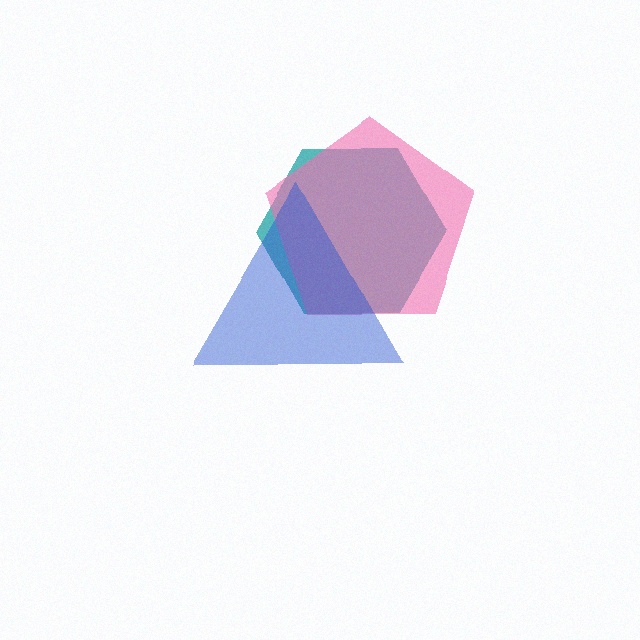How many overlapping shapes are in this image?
There are 3 overlapping shapes in the image.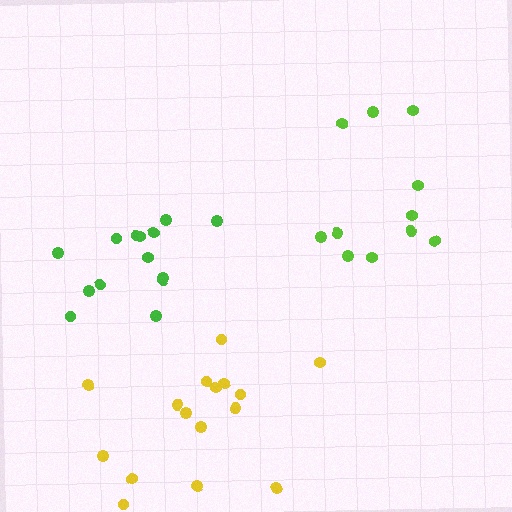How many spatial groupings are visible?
There are 3 spatial groupings.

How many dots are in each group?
Group 1: 16 dots, Group 2: 14 dots, Group 3: 11 dots (41 total).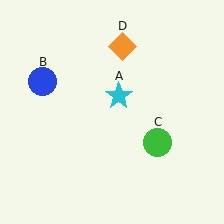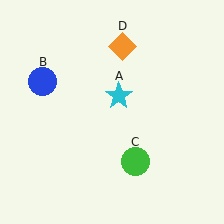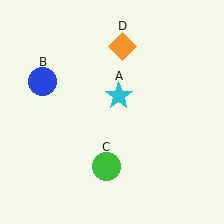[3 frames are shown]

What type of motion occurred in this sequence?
The green circle (object C) rotated clockwise around the center of the scene.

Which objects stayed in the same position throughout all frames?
Cyan star (object A) and blue circle (object B) and orange diamond (object D) remained stationary.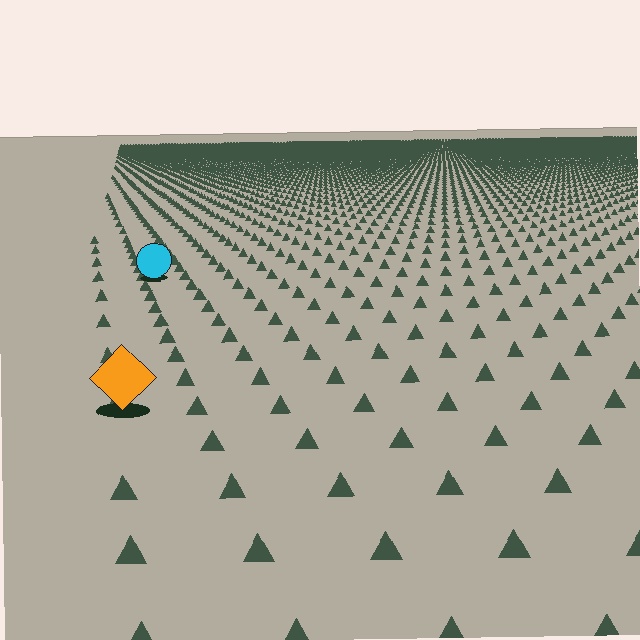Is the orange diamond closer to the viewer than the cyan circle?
Yes. The orange diamond is closer — you can tell from the texture gradient: the ground texture is coarser near it.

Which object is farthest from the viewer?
The cyan circle is farthest from the viewer. It appears smaller and the ground texture around it is denser.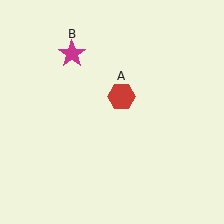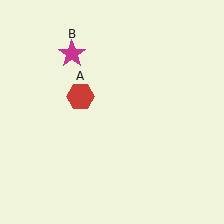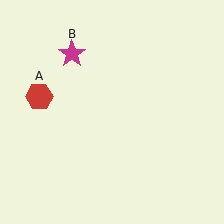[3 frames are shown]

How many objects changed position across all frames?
1 object changed position: red hexagon (object A).